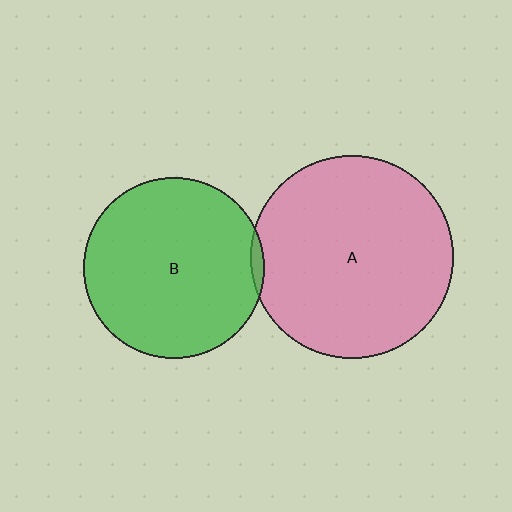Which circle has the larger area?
Circle A (pink).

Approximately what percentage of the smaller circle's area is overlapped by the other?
Approximately 5%.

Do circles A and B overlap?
Yes.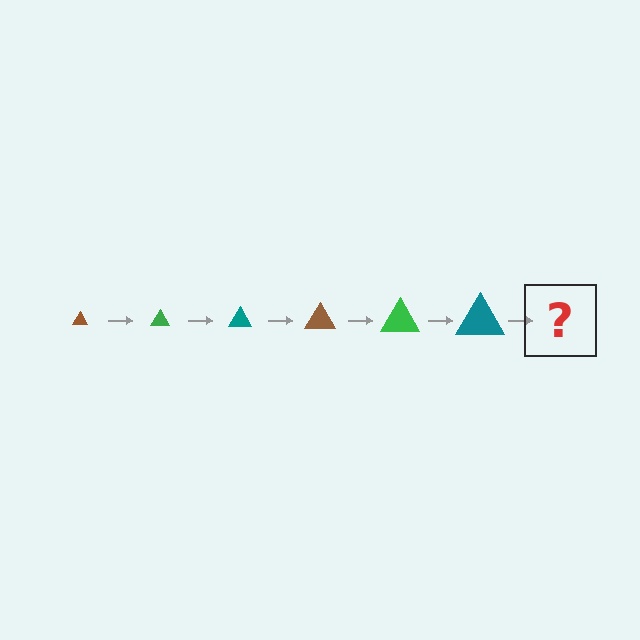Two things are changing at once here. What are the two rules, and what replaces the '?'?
The two rules are that the triangle grows larger each step and the color cycles through brown, green, and teal. The '?' should be a brown triangle, larger than the previous one.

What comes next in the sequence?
The next element should be a brown triangle, larger than the previous one.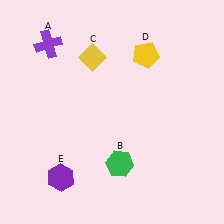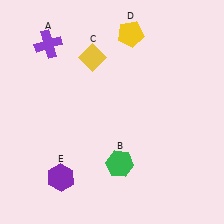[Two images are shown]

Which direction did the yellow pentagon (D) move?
The yellow pentagon (D) moved up.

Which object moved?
The yellow pentagon (D) moved up.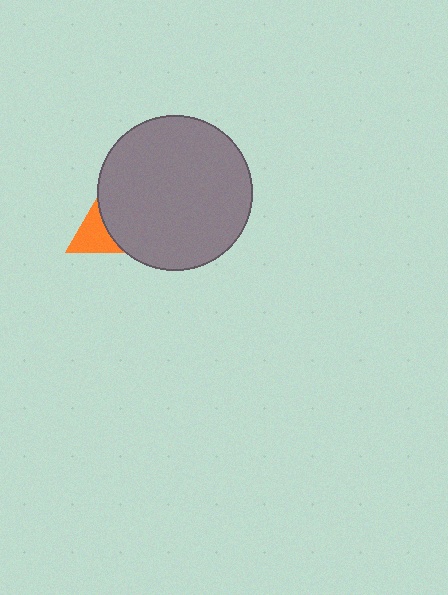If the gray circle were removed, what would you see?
You would see the complete orange triangle.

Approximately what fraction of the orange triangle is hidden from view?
Roughly 59% of the orange triangle is hidden behind the gray circle.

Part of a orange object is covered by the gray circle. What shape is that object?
It is a triangle.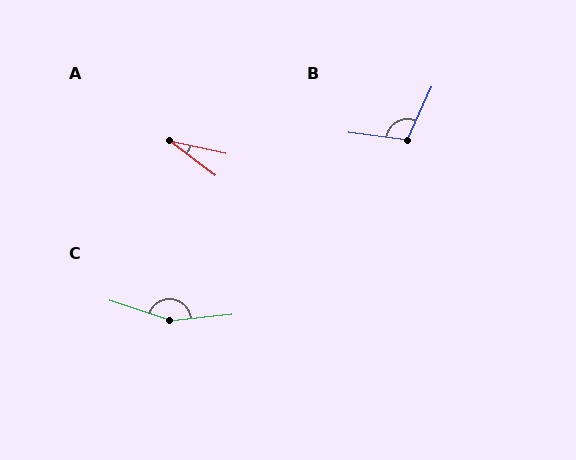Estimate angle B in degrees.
Approximately 107 degrees.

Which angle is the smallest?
A, at approximately 25 degrees.